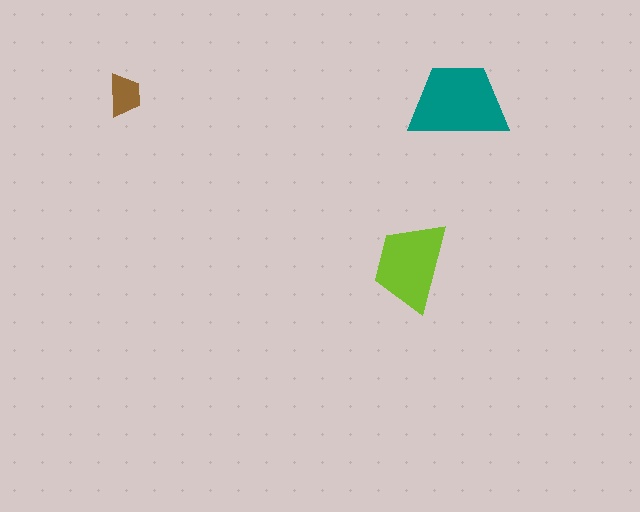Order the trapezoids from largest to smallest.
the teal one, the lime one, the brown one.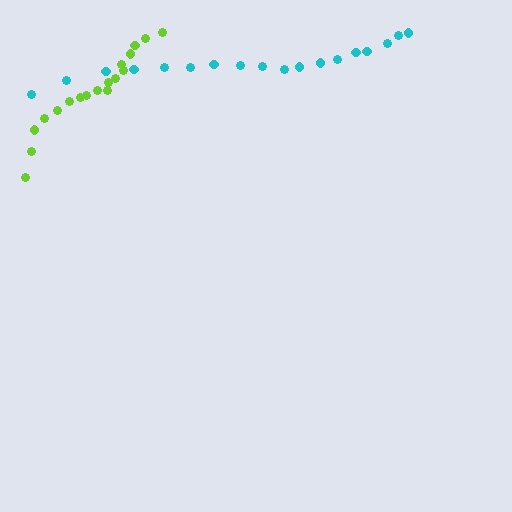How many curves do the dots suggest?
There are 2 distinct paths.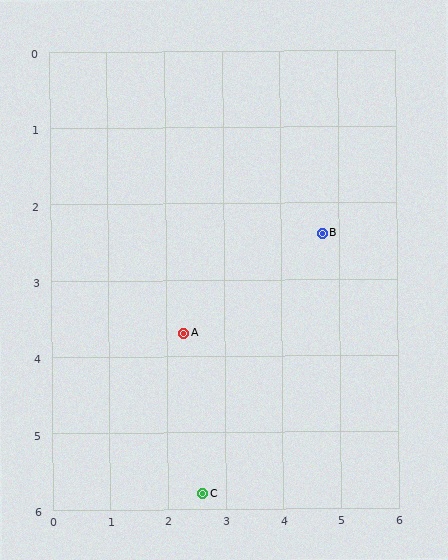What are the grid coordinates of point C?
Point C is at approximately (2.6, 5.8).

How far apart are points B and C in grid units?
Points B and C are about 4.0 grid units apart.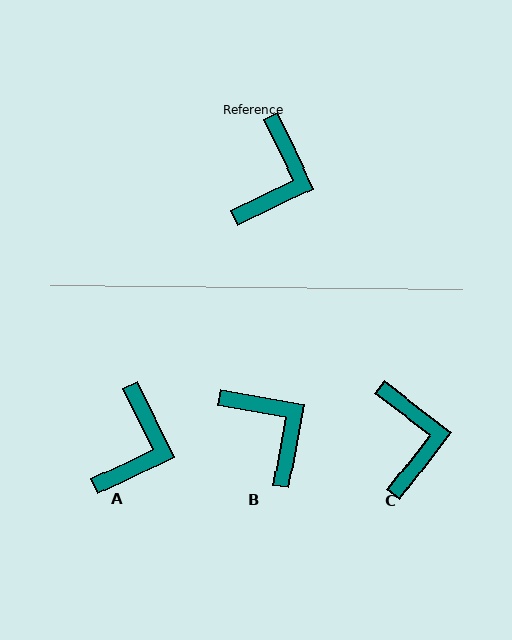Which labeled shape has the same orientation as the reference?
A.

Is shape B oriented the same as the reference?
No, it is off by about 54 degrees.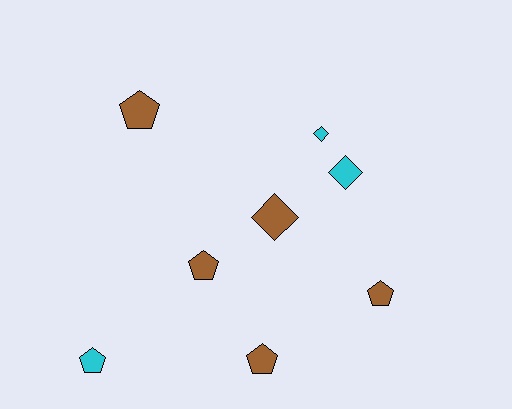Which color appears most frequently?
Brown, with 5 objects.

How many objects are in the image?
There are 8 objects.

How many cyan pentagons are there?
There is 1 cyan pentagon.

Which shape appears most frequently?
Pentagon, with 5 objects.